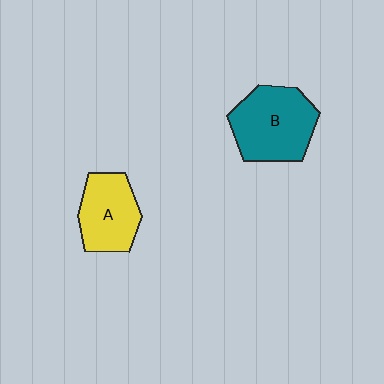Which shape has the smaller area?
Shape A (yellow).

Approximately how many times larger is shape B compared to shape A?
Approximately 1.3 times.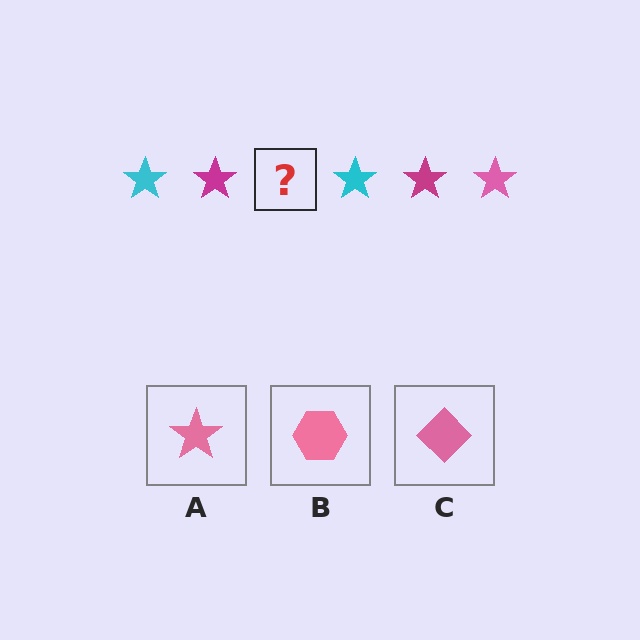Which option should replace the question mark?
Option A.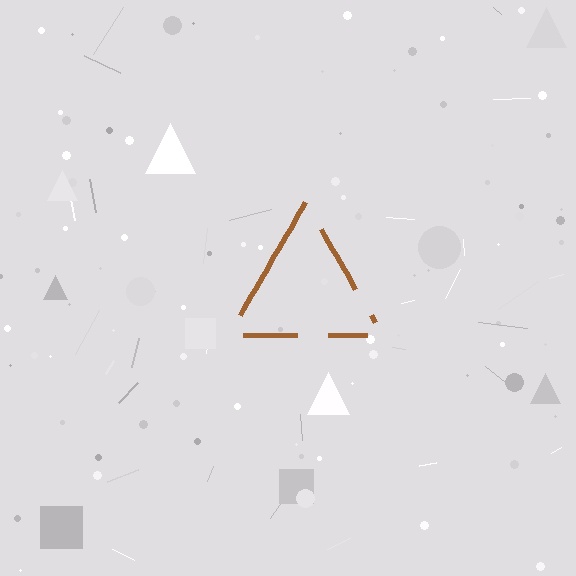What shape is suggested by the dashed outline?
The dashed outline suggests a triangle.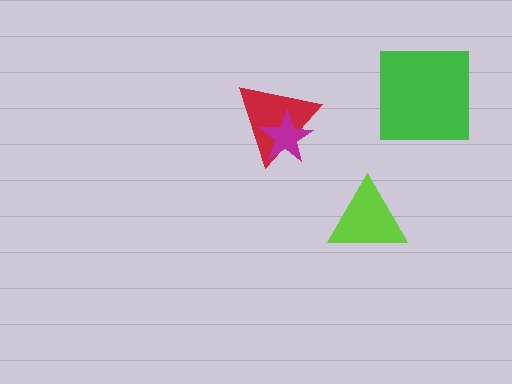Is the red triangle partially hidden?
Yes, it is partially covered by another shape.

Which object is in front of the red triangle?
The magenta star is in front of the red triangle.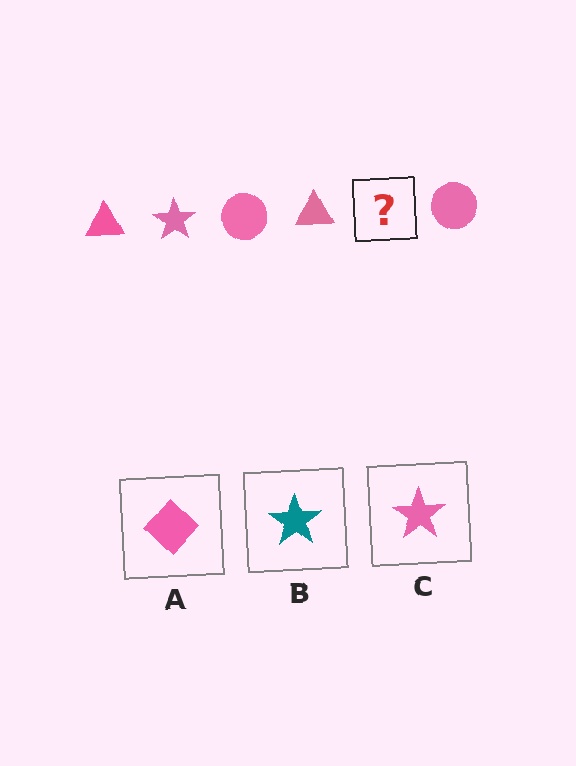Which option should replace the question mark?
Option C.